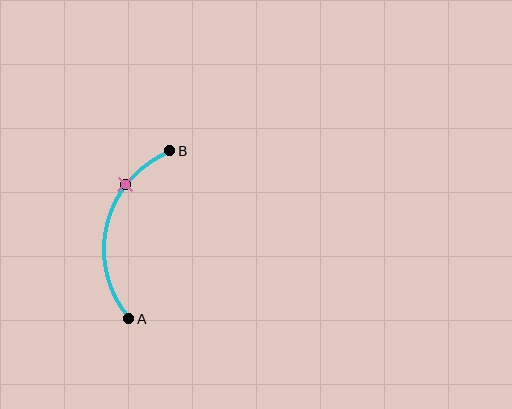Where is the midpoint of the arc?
The arc midpoint is the point on the curve farthest from the straight line joining A and B. It sits to the left of that line.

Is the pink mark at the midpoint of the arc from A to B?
No. The pink mark lies on the arc but is closer to endpoint B. The arc midpoint would be at the point on the curve equidistant along the arc from both A and B.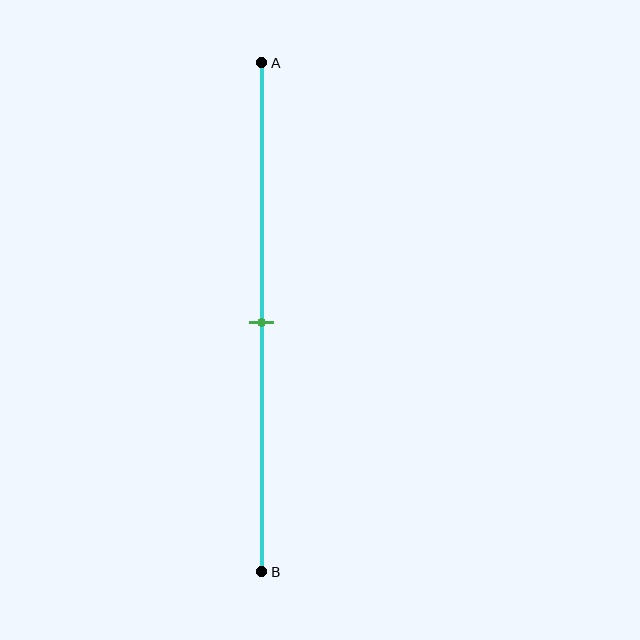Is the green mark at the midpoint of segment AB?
Yes, the mark is approximately at the midpoint.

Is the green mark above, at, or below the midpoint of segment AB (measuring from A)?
The green mark is approximately at the midpoint of segment AB.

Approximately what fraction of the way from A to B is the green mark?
The green mark is approximately 50% of the way from A to B.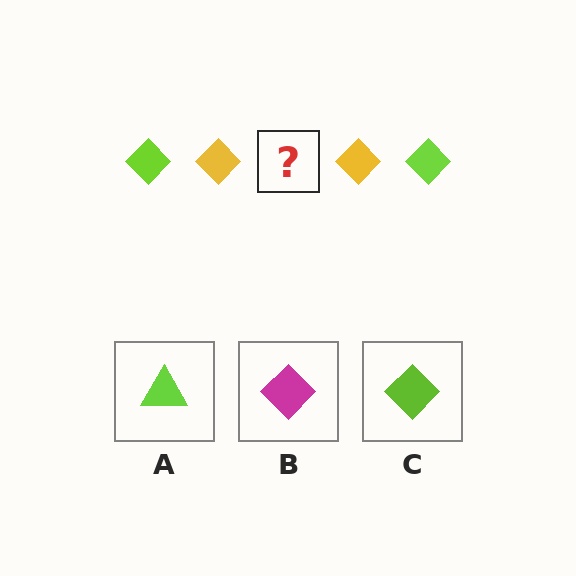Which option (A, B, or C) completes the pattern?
C.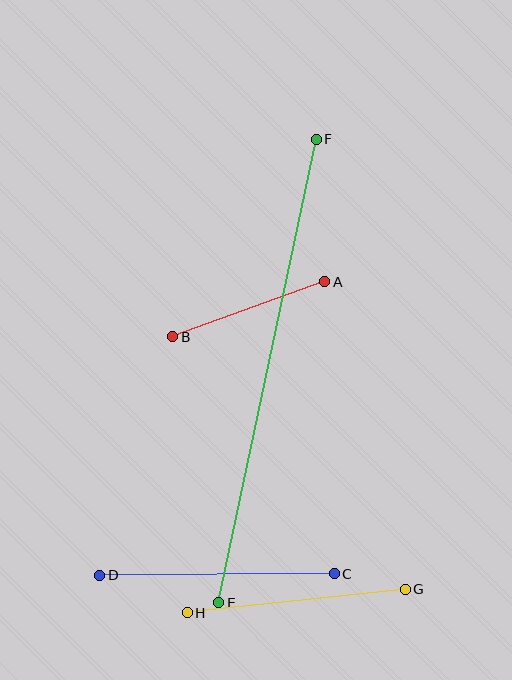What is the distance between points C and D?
The distance is approximately 235 pixels.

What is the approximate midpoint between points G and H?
The midpoint is at approximately (296, 601) pixels.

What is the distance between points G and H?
The distance is approximately 219 pixels.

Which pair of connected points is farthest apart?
Points E and F are farthest apart.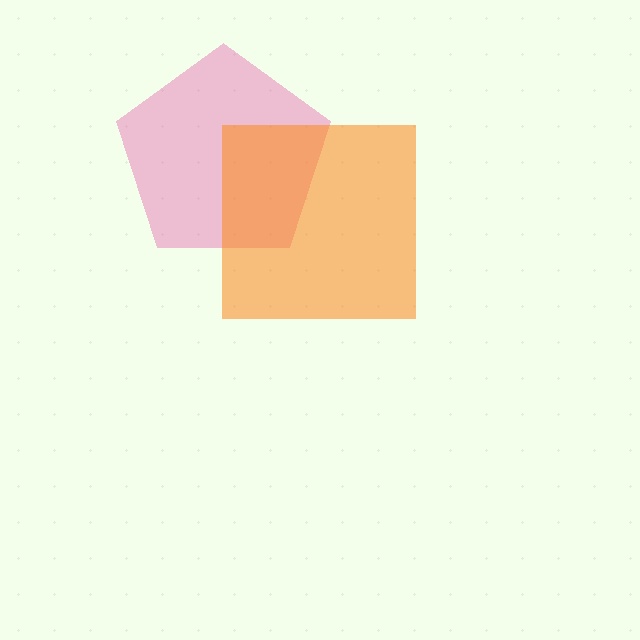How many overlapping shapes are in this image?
There are 2 overlapping shapes in the image.